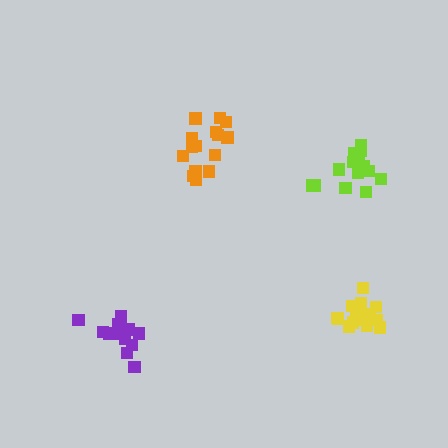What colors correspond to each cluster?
The clusters are colored: yellow, lime, orange, purple.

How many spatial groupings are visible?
There are 4 spatial groupings.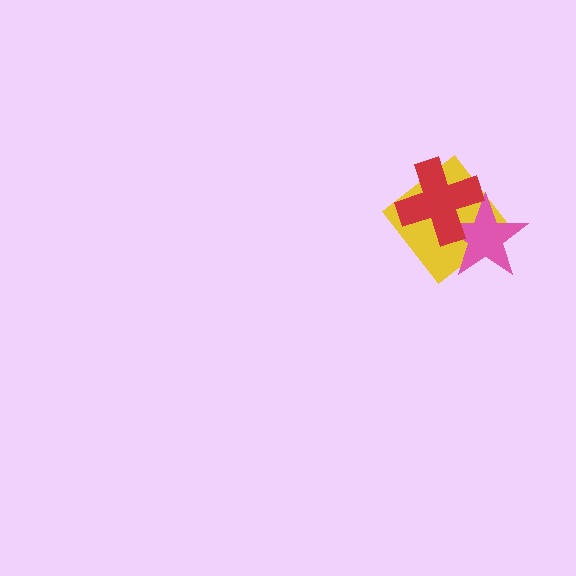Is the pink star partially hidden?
Yes, it is partially covered by another shape.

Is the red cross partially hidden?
No, no other shape covers it.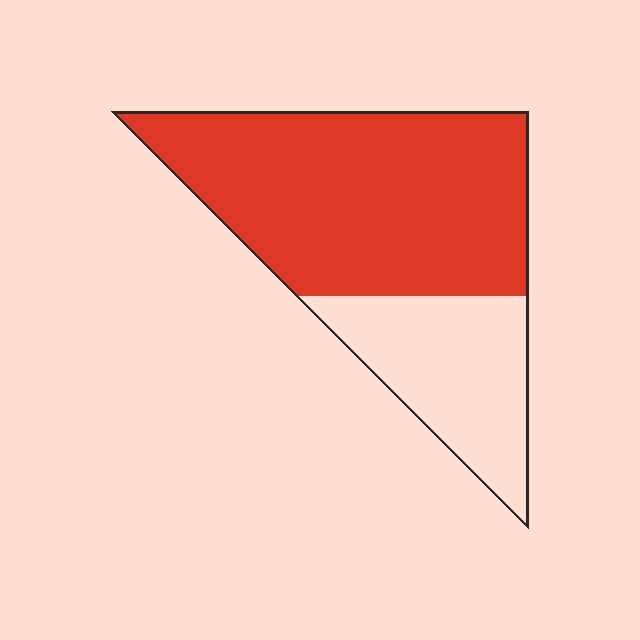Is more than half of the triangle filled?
Yes.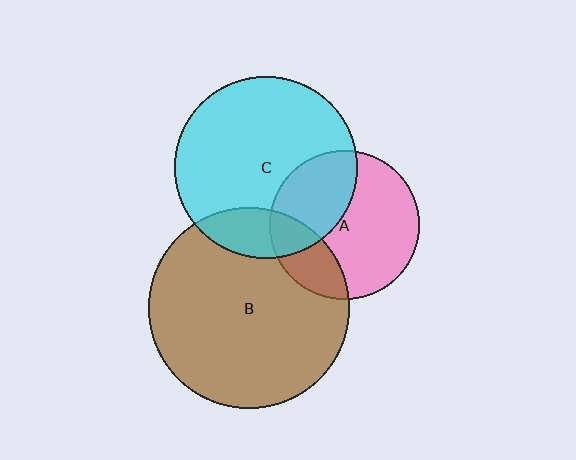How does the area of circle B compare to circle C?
Approximately 1.2 times.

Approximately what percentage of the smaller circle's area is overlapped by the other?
Approximately 25%.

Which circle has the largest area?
Circle B (brown).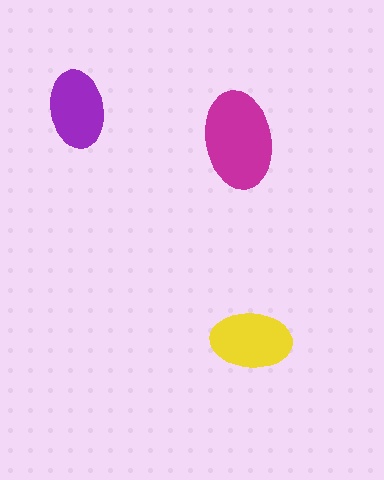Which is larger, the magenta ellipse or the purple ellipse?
The magenta one.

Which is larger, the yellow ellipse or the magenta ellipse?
The magenta one.